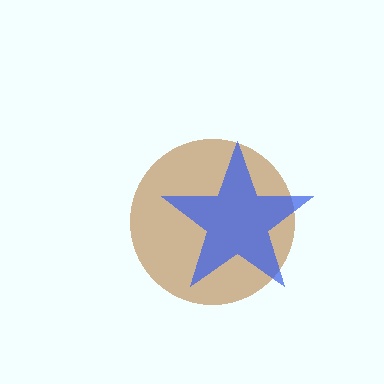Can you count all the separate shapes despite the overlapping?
Yes, there are 2 separate shapes.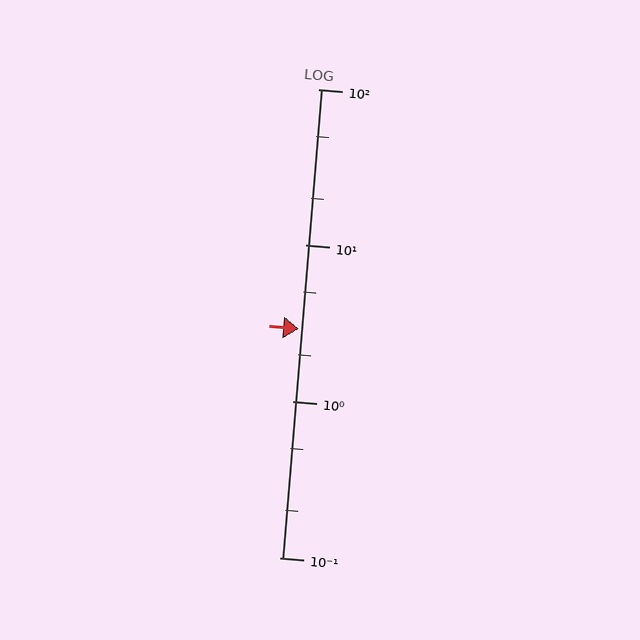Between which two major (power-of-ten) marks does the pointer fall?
The pointer is between 1 and 10.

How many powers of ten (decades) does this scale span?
The scale spans 3 decades, from 0.1 to 100.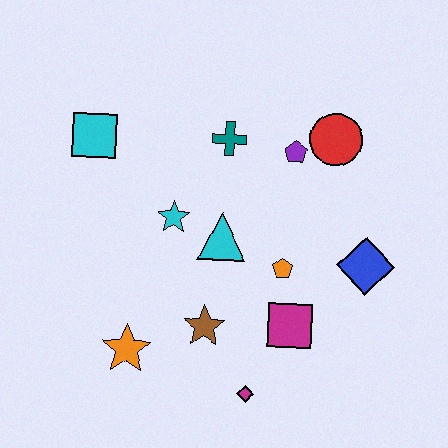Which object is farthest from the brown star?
The red circle is farthest from the brown star.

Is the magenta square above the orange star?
Yes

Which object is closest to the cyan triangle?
The cyan star is closest to the cyan triangle.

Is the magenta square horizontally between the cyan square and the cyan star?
No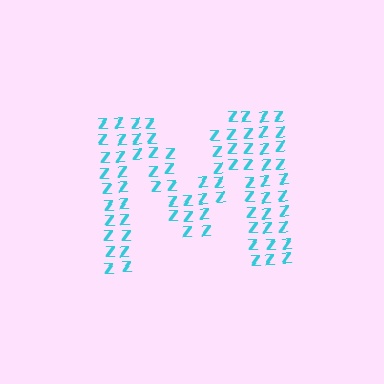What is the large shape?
The large shape is the letter M.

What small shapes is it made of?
It is made of small letter Z's.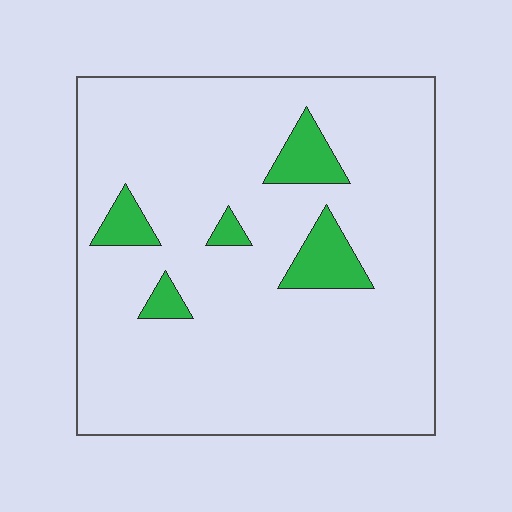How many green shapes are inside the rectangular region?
5.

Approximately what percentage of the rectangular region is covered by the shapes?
Approximately 10%.